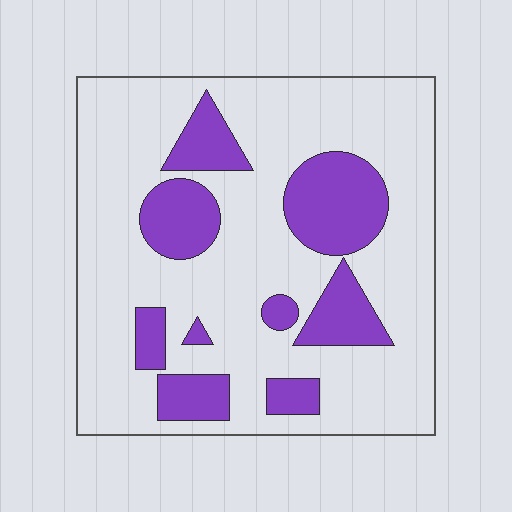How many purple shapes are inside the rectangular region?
9.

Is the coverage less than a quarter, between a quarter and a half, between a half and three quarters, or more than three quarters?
Less than a quarter.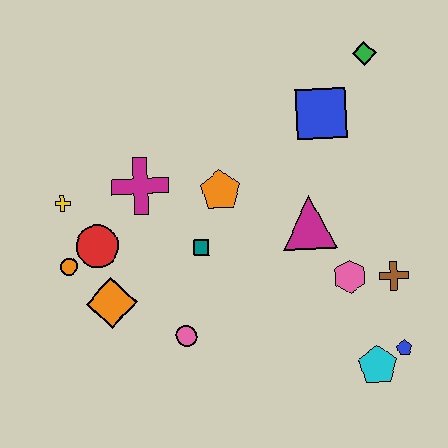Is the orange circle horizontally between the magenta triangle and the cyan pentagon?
No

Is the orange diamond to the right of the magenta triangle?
No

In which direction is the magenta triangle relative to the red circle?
The magenta triangle is to the right of the red circle.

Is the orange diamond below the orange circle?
Yes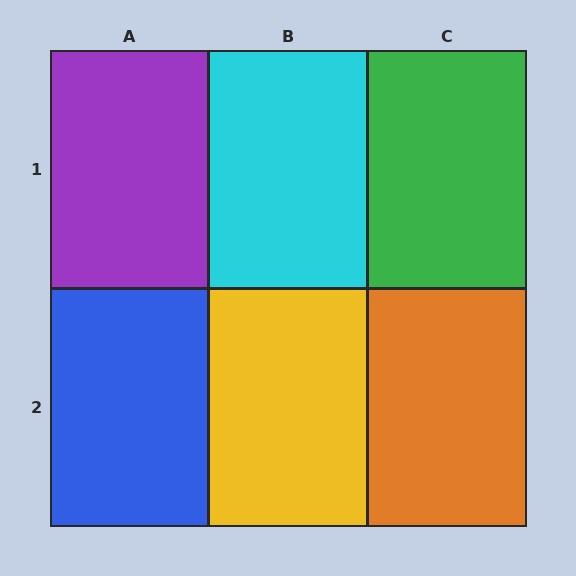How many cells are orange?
1 cell is orange.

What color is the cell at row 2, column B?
Yellow.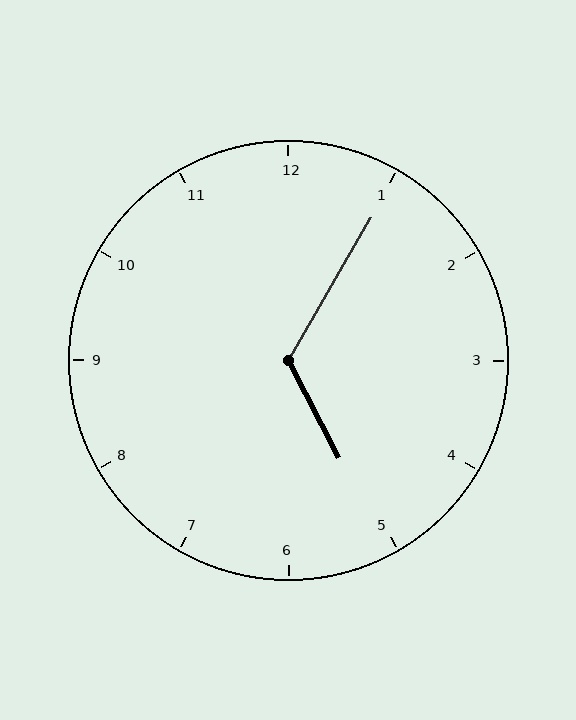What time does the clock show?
5:05.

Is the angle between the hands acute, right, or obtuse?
It is obtuse.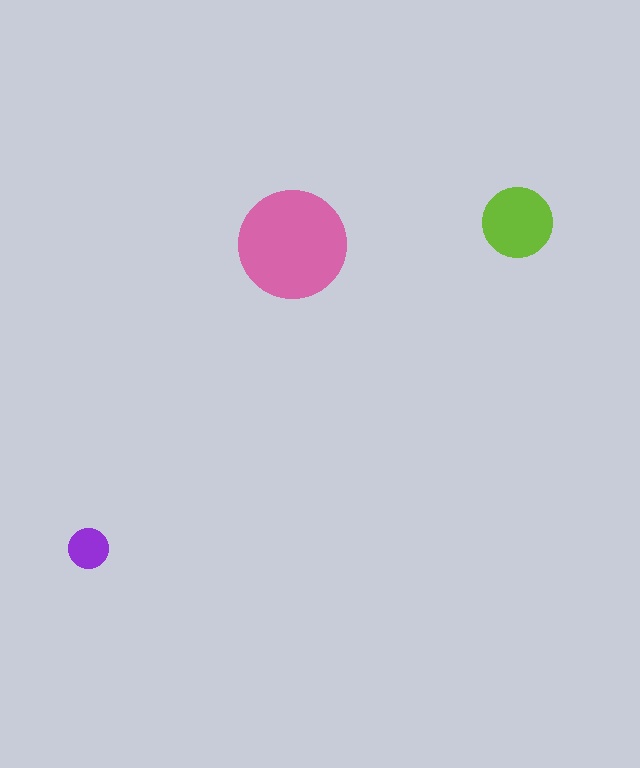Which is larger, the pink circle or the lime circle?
The pink one.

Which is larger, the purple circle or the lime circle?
The lime one.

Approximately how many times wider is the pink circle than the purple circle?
About 2.5 times wider.